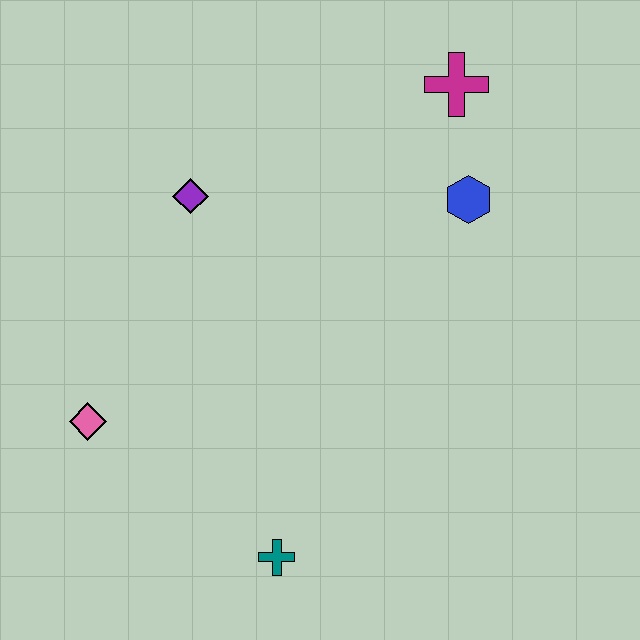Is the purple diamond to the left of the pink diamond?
No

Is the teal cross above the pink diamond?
No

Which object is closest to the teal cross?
The pink diamond is closest to the teal cross.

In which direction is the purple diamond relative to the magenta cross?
The purple diamond is to the left of the magenta cross.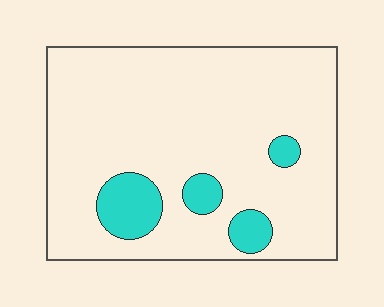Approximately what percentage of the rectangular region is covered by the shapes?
Approximately 10%.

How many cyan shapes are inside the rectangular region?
4.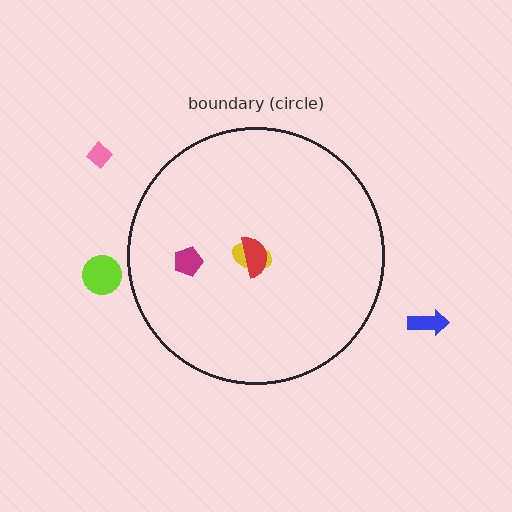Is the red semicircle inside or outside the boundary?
Inside.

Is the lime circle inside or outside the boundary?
Outside.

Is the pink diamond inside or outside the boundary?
Outside.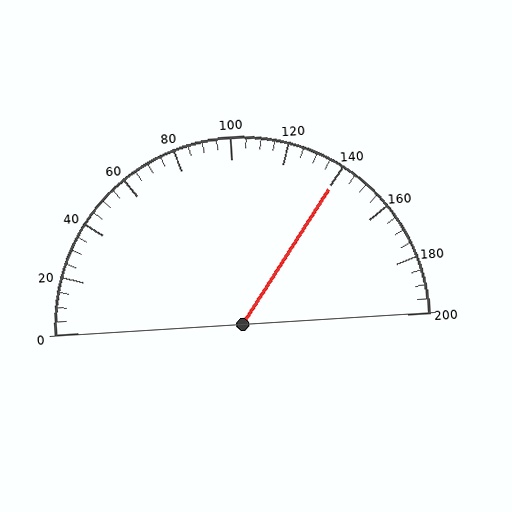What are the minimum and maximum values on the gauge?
The gauge ranges from 0 to 200.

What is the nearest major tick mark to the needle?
The nearest major tick mark is 140.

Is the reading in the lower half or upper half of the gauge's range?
The reading is in the upper half of the range (0 to 200).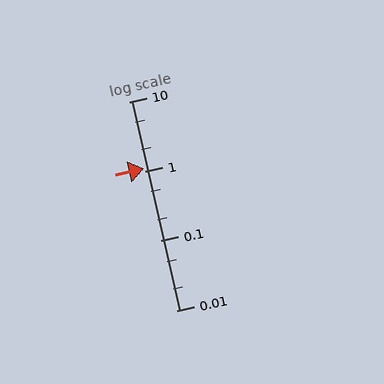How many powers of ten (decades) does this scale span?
The scale spans 3 decades, from 0.01 to 10.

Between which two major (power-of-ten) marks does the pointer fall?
The pointer is between 1 and 10.